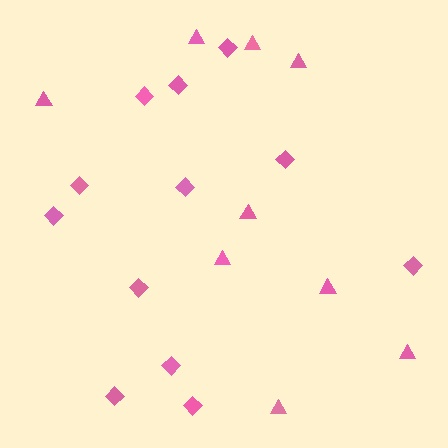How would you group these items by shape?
There are 2 groups: one group of triangles (9) and one group of diamonds (12).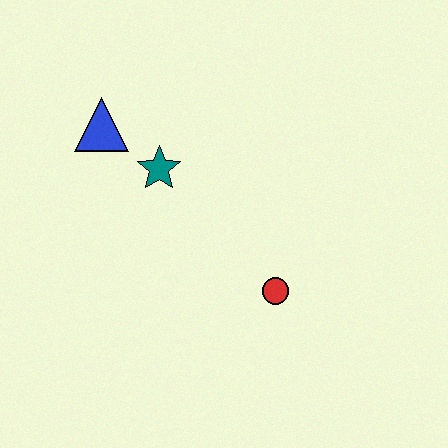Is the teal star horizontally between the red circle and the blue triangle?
Yes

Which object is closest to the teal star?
The blue triangle is closest to the teal star.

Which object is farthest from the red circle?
The blue triangle is farthest from the red circle.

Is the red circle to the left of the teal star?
No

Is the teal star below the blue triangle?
Yes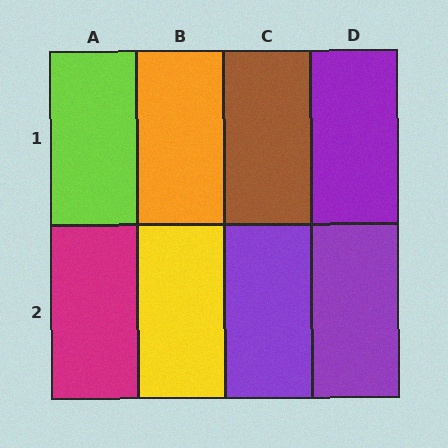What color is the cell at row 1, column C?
Brown.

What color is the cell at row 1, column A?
Lime.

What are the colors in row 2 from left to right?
Magenta, yellow, purple, purple.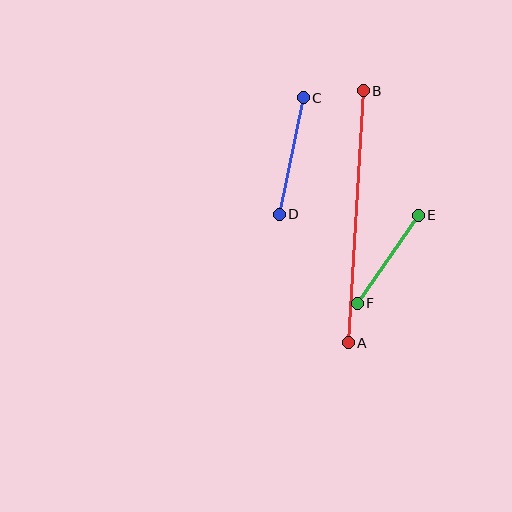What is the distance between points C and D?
The distance is approximately 119 pixels.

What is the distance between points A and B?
The distance is approximately 252 pixels.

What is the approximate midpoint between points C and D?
The midpoint is at approximately (291, 156) pixels.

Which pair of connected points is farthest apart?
Points A and B are farthest apart.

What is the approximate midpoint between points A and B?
The midpoint is at approximately (356, 217) pixels.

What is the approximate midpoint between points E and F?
The midpoint is at approximately (388, 259) pixels.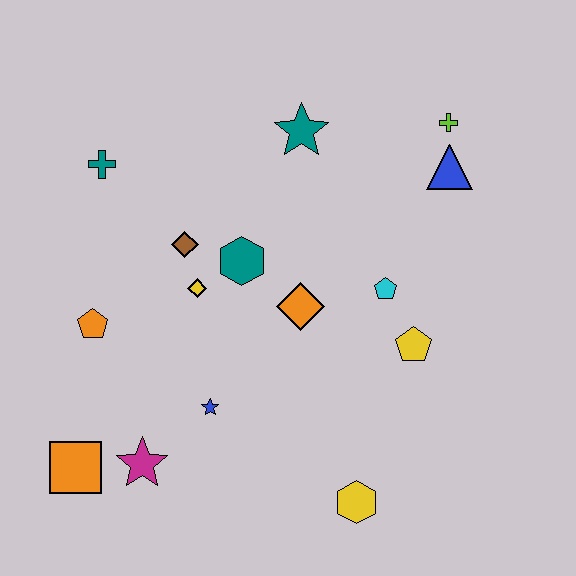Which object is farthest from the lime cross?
The orange square is farthest from the lime cross.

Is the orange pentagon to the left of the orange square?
No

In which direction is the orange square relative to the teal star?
The orange square is below the teal star.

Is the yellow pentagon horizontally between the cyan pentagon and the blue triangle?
Yes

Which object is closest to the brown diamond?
The yellow diamond is closest to the brown diamond.